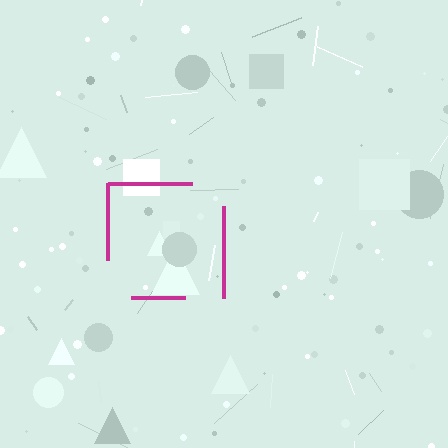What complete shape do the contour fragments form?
The contour fragments form a square.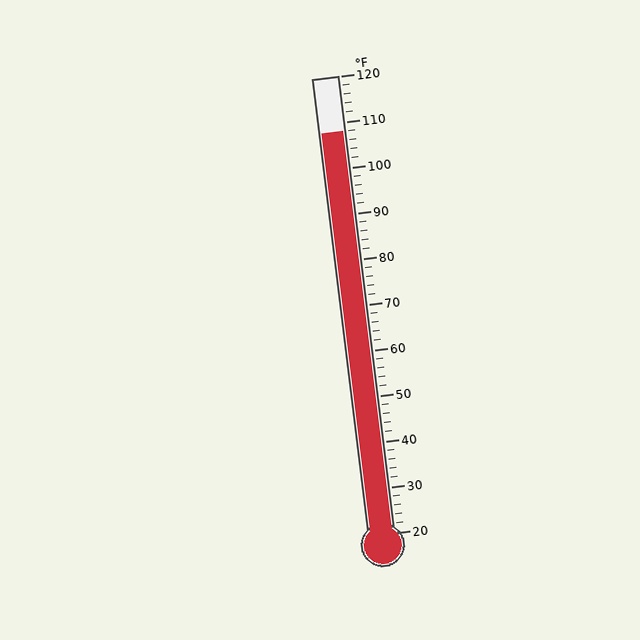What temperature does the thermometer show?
The thermometer shows approximately 108°F.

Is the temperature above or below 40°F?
The temperature is above 40°F.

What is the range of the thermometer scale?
The thermometer scale ranges from 20°F to 120°F.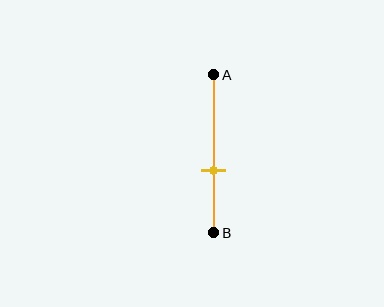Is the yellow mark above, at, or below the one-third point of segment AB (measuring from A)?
The yellow mark is below the one-third point of segment AB.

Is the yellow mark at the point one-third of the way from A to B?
No, the mark is at about 60% from A, not at the 33% one-third point.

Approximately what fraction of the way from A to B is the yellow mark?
The yellow mark is approximately 60% of the way from A to B.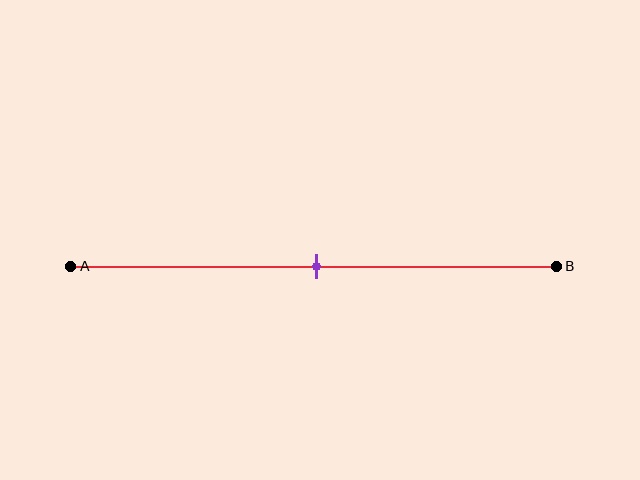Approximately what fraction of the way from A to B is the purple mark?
The purple mark is approximately 50% of the way from A to B.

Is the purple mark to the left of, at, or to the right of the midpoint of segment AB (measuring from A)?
The purple mark is approximately at the midpoint of segment AB.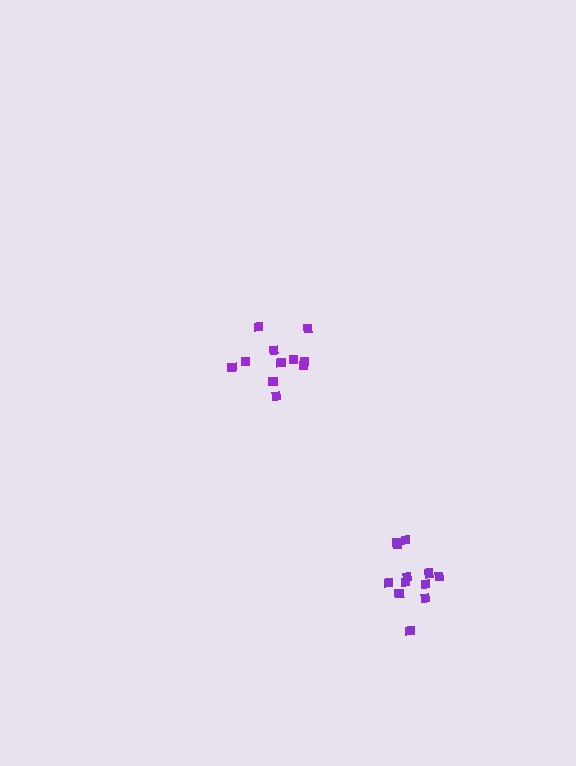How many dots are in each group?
Group 1: 12 dots, Group 2: 12 dots (24 total).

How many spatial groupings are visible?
There are 2 spatial groupings.